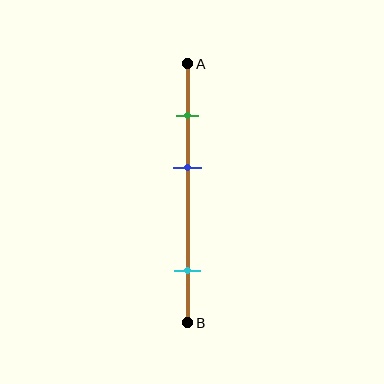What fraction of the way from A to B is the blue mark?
The blue mark is approximately 40% (0.4) of the way from A to B.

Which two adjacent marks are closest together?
The green and blue marks are the closest adjacent pair.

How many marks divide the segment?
There are 3 marks dividing the segment.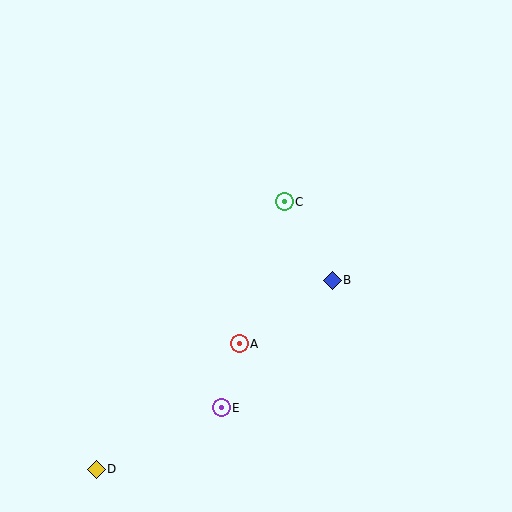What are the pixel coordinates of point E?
Point E is at (222, 408).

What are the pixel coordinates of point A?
Point A is at (239, 344).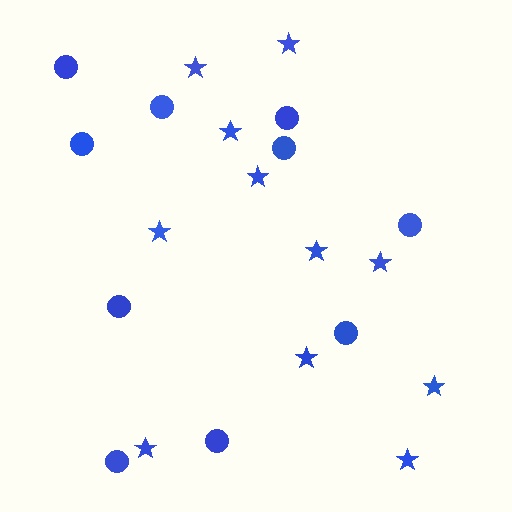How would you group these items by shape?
There are 2 groups: one group of stars (11) and one group of circles (10).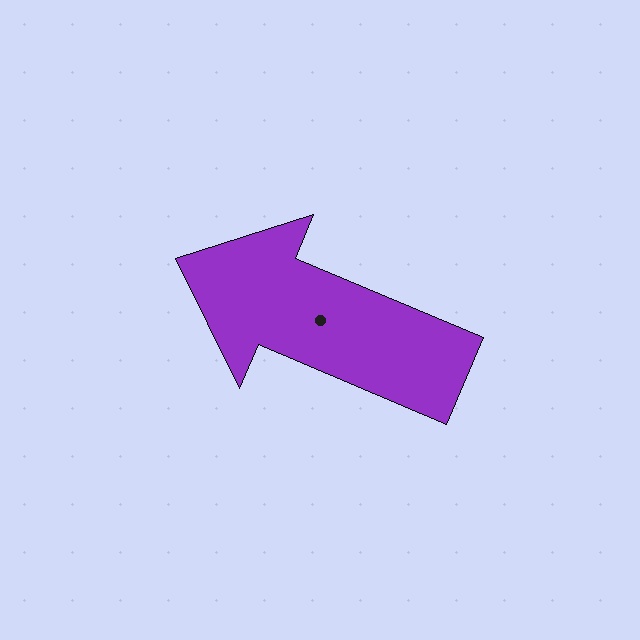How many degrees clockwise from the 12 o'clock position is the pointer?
Approximately 293 degrees.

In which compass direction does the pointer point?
Northwest.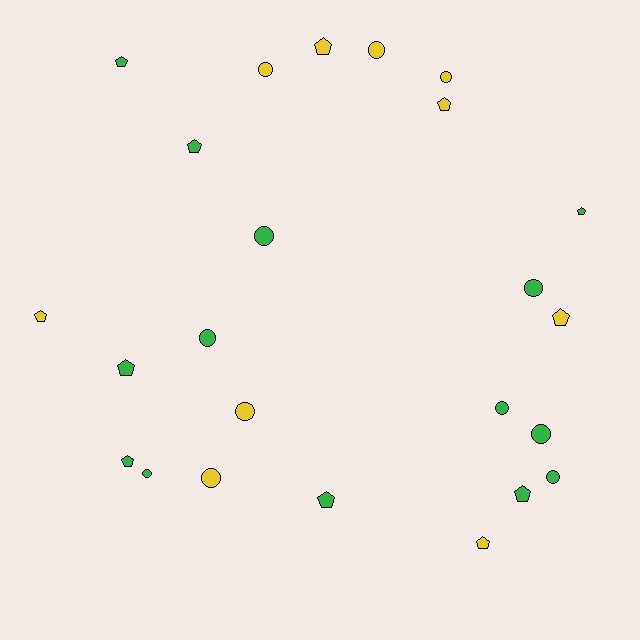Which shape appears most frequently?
Pentagon, with 12 objects.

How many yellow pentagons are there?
There are 5 yellow pentagons.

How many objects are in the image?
There are 24 objects.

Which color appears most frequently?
Green, with 14 objects.